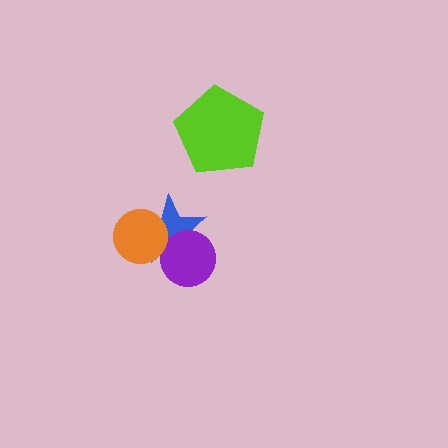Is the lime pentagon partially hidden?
No, no other shape covers it.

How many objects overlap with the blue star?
2 objects overlap with the blue star.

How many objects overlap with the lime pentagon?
0 objects overlap with the lime pentagon.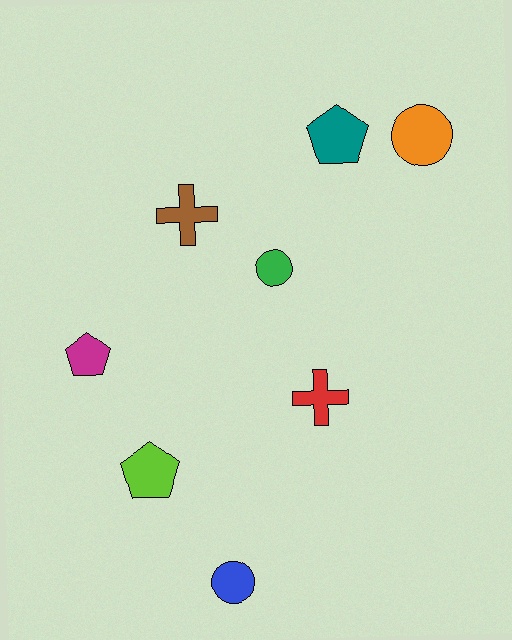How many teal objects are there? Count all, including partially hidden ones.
There is 1 teal object.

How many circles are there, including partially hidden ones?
There are 3 circles.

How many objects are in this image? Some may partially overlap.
There are 8 objects.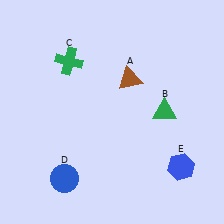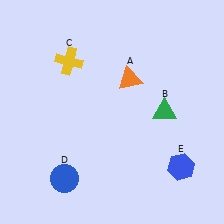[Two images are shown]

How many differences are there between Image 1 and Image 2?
There are 2 differences between the two images.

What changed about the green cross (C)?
In Image 1, C is green. In Image 2, it changed to yellow.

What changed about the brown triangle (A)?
In Image 1, A is brown. In Image 2, it changed to orange.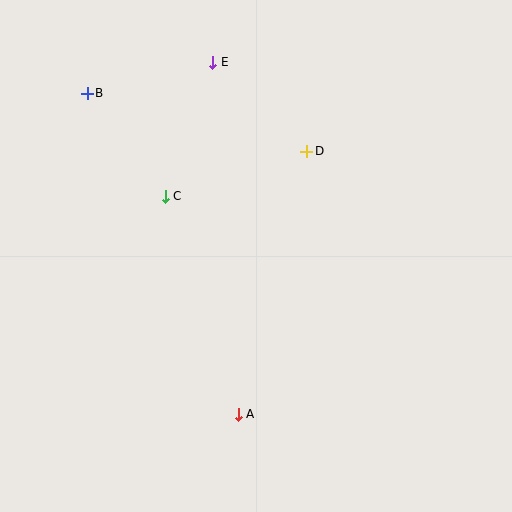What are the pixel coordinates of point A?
Point A is at (238, 414).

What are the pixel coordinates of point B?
Point B is at (87, 93).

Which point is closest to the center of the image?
Point C at (165, 196) is closest to the center.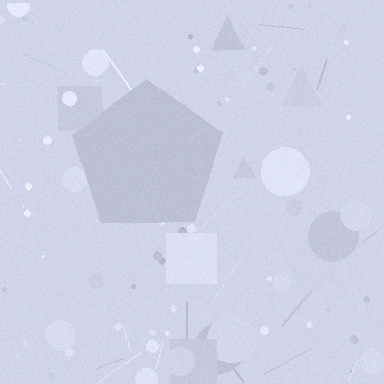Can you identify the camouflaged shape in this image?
The camouflaged shape is a pentagon.